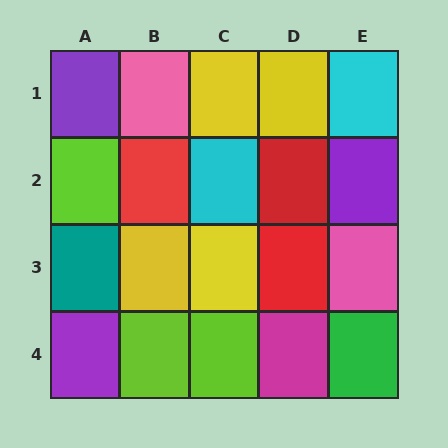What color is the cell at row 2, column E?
Purple.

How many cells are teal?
1 cell is teal.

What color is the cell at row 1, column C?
Yellow.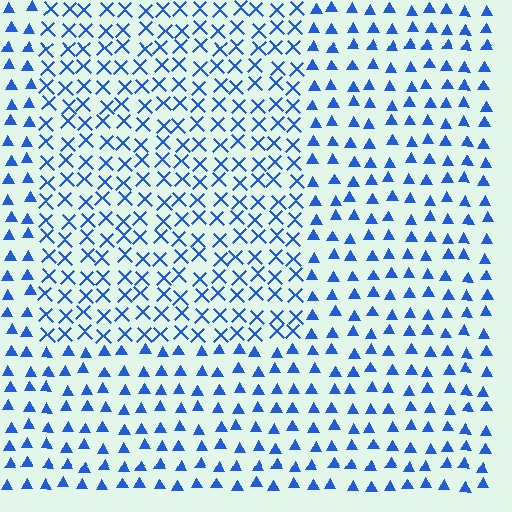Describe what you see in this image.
The image is filled with small blue elements arranged in a uniform grid. A rectangle-shaped region contains X marks, while the surrounding area contains triangles. The boundary is defined purely by the change in element shape.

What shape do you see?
I see a rectangle.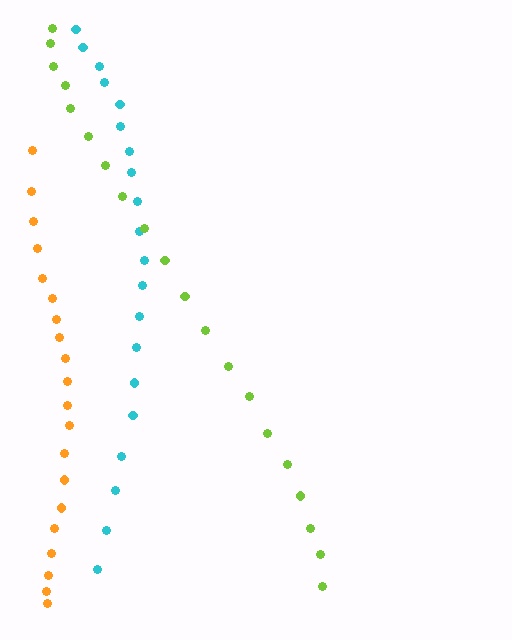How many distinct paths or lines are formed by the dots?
There are 3 distinct paths.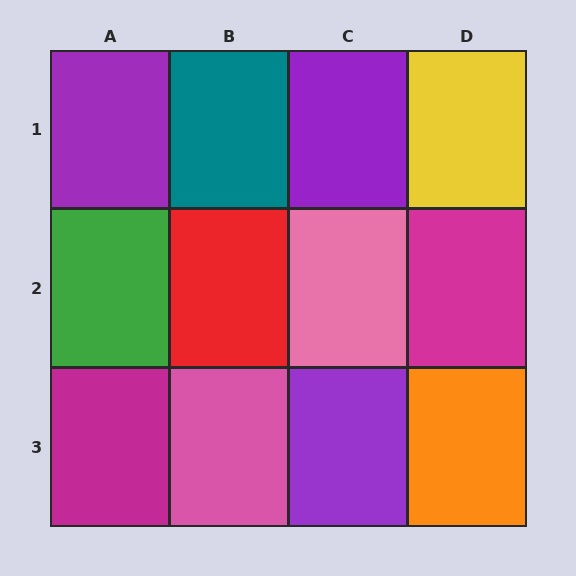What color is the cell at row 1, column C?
Purple.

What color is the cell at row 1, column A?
Purple.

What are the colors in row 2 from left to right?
Green, red, pink, magenta.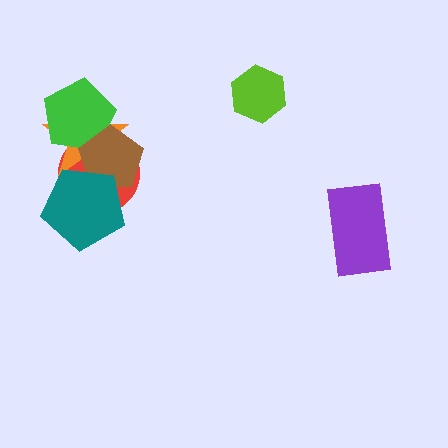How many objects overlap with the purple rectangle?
0 objects overlap with the purple rectangle.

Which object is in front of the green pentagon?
The brown pentagon is in front of the green pentagon.